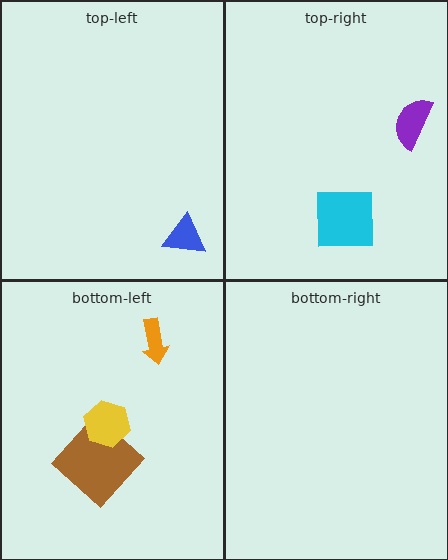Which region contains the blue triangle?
The top-left region.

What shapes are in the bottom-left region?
The brown diamond, the yellow hexagon, the orange arrow.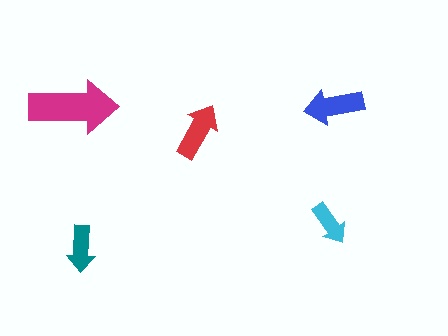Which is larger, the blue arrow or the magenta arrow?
The magenta one.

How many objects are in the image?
There are 5 objects in the image.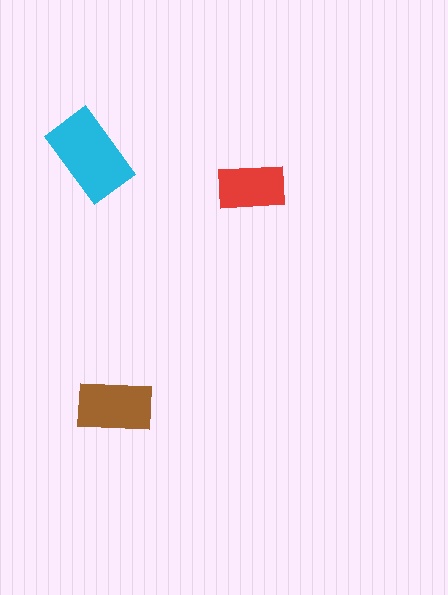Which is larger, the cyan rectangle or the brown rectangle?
The cyan one.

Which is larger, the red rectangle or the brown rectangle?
The brown one.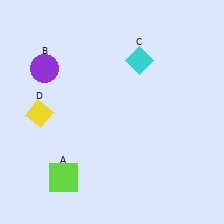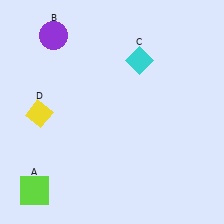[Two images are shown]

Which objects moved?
The objects that moved are: the lime square (A), the purple circle (B).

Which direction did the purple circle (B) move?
The purple circle (B) moved up.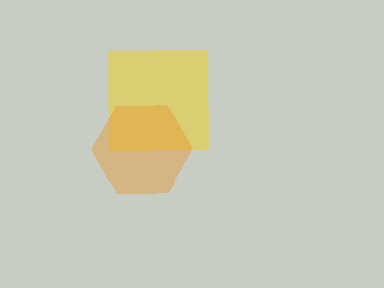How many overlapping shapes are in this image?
There are 2 overlapping shapes in the image.